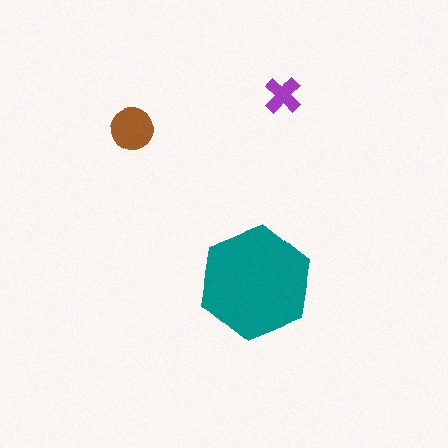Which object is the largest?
The teal hexagon.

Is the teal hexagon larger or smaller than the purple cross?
Larger.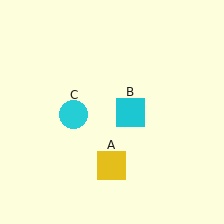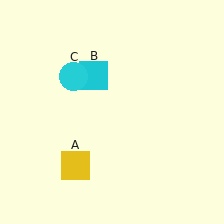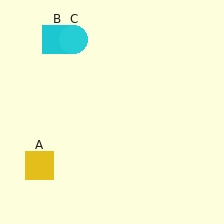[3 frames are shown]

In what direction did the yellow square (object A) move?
The yellow square (object A) moved left.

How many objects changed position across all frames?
3 objects changed position: yellow square (object A), cyan square (object B), cyan circle (object C).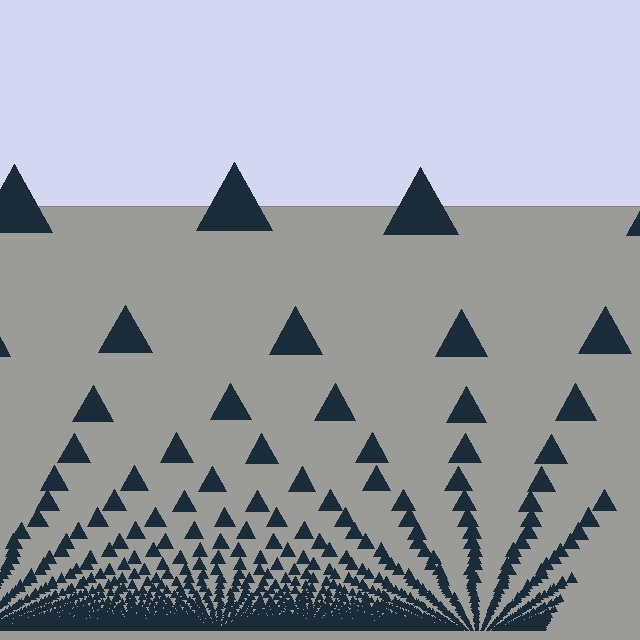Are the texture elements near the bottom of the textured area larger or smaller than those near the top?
Smaller. The gradient is inverted — elements near the bottom are smaller and denser.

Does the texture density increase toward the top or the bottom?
Density increases toward the bottom.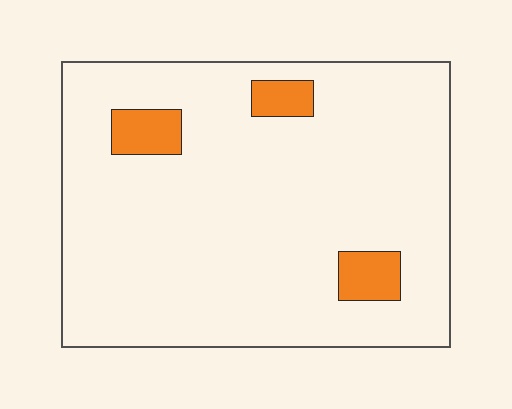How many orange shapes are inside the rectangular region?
3.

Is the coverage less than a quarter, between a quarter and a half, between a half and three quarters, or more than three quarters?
Less than a quarter.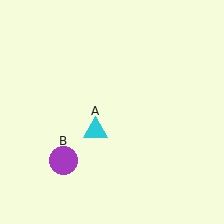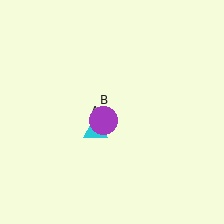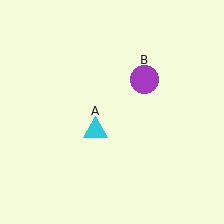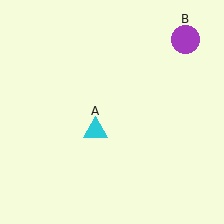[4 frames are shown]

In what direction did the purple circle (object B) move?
The purple circle (object B) moved up and to the right.